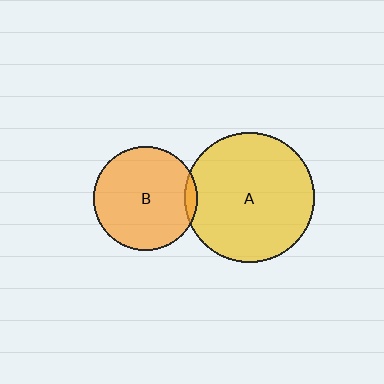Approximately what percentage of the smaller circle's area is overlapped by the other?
Approximately 5%.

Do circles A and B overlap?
Yes.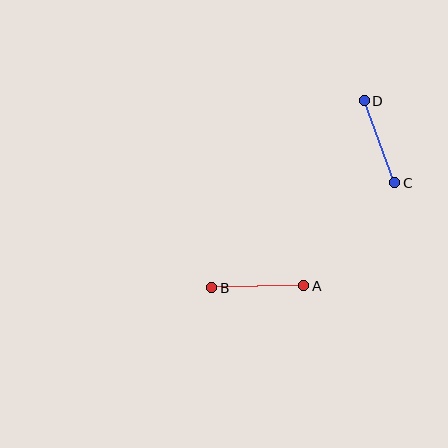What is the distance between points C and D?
The distance is approximately 87 pixels.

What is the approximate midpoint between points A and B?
The midpoint is at approximately (258, 287) pixels.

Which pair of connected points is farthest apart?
Points A and B are farthest apart.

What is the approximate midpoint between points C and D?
The midpoint is at approximately (380, 142) pixels.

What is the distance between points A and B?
The distance is approximately 92 pixels.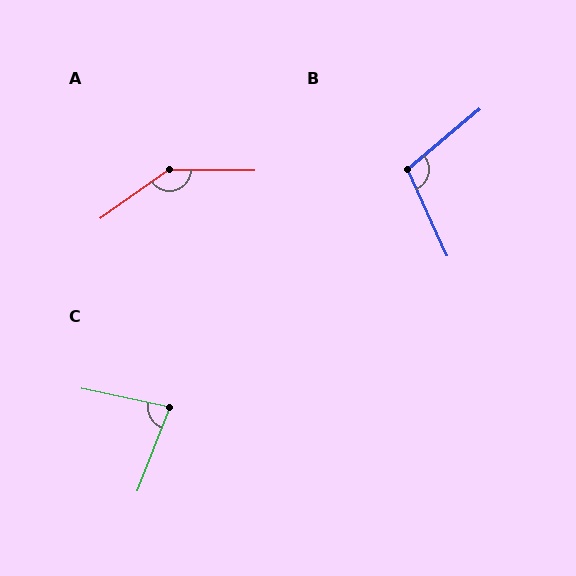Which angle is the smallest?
C, at approximately 81 degrees.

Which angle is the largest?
A, at approximately 144 degrees.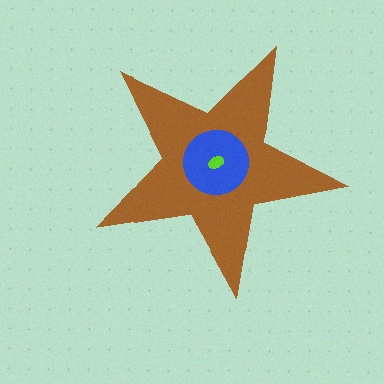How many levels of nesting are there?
3.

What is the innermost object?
The lime ellipse.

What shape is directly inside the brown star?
The blue circle.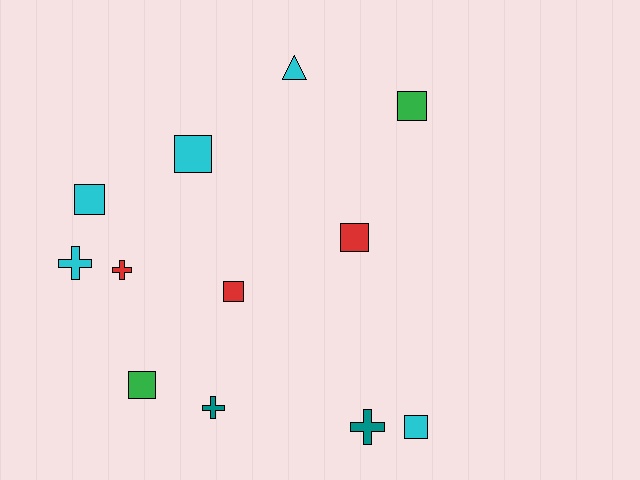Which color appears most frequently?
Cyan, with 5 objects.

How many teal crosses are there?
There are 2 teal crosses.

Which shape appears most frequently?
Square, with 7 objects.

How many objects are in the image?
There are 12 objects.